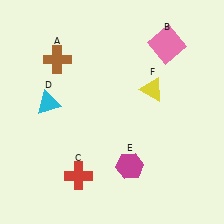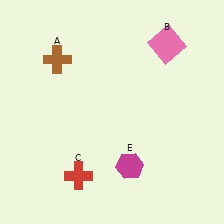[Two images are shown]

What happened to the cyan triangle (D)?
The cyan triangle (D) was removed in Image 2. It was in the top-left area of Image 1.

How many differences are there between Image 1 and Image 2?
There are 2 differences between the two images.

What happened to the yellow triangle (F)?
The yellow triangle (F) was removed in Image 2. It was in the top-right area of Image 1.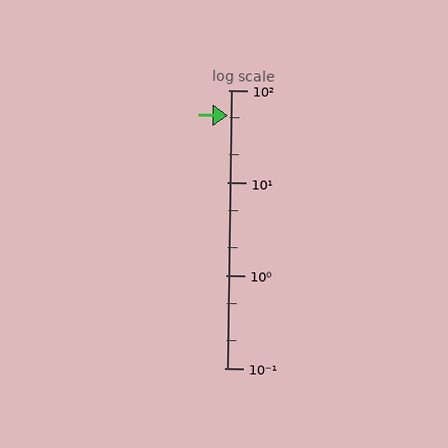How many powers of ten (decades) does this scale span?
The scale spans 3 decades, from 0.1 to 100.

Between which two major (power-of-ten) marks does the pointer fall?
The pointer is between 10 and 100.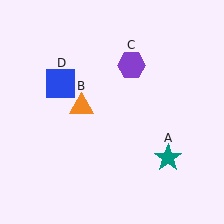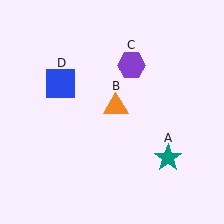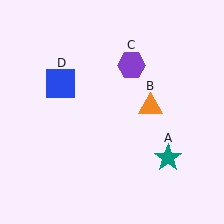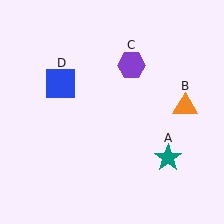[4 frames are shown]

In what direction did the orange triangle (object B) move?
The orange triangle (object B) moved right.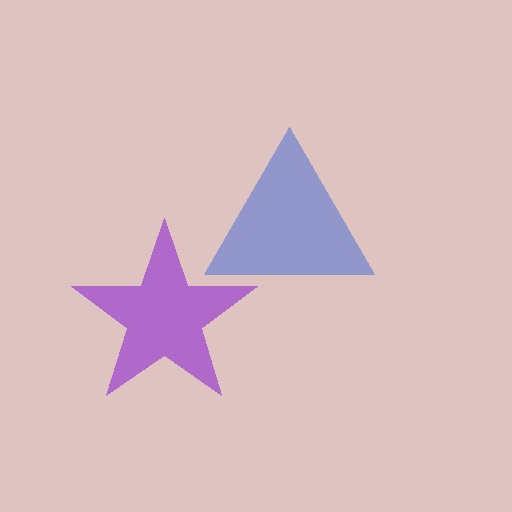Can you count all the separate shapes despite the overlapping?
Yes, there are 2 separate shapes.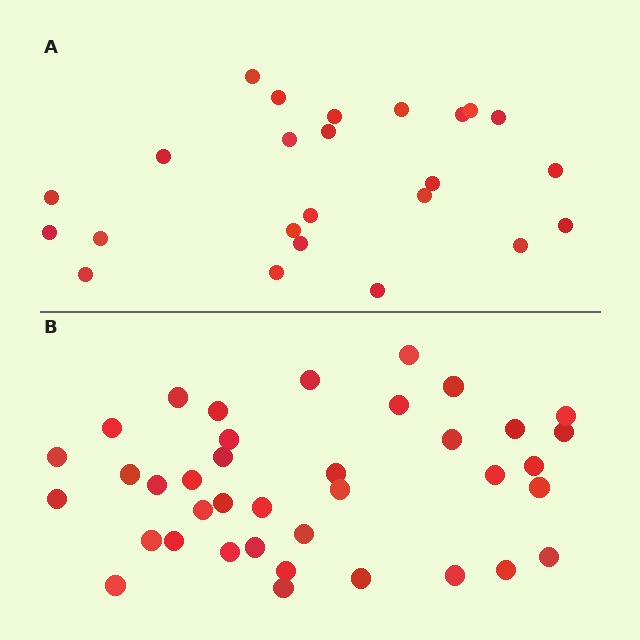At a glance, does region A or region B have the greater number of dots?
Region B (the bottom region) has more dots.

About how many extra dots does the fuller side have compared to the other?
Region B has approximately 15 more dots than region A.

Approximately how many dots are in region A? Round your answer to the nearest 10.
About 20 dots. (The exact count is 24, which rounds to 20.)